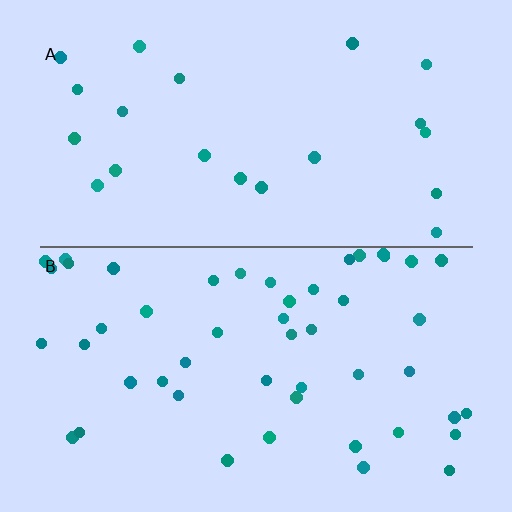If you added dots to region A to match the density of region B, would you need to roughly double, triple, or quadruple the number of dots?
Approximately double.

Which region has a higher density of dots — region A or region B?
B (the bottom).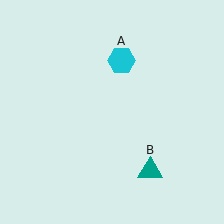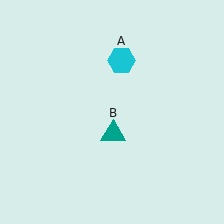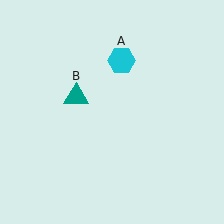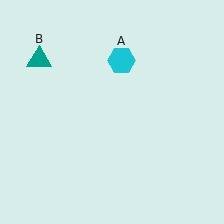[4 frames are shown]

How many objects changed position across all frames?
1 object changed position: teal triangle (object B).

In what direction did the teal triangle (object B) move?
The teal triangle (object B) moved up and to the left.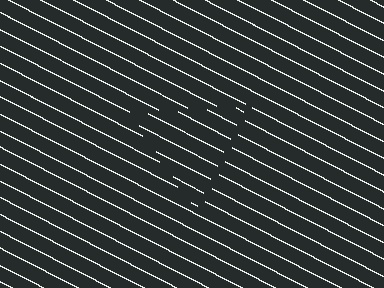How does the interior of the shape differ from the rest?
The interior of the shape contains the same grating, shifted by half a period — the contour is defined by the phase discontinuity where line-ends from the inner and outer gratings abut.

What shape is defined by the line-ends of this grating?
An illusory triangle. The interior of the shape contains the same grating, shifted by half a period — the contour is defined by the phase discontinuity where line-ends from the inner and outer gratings abut.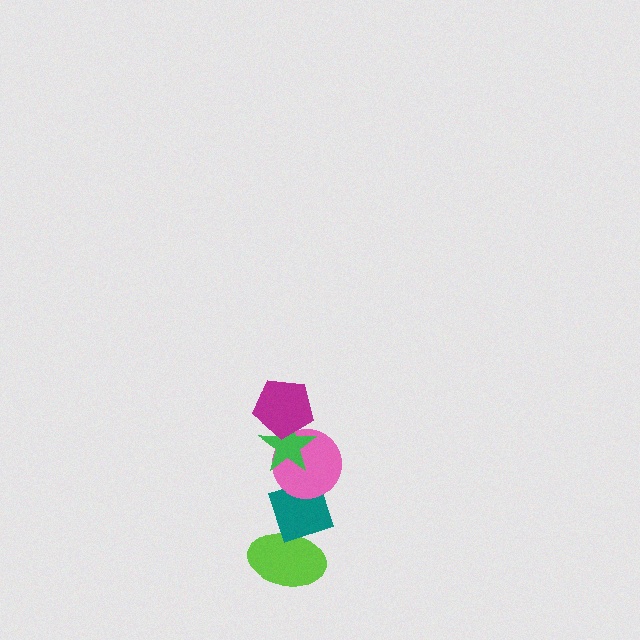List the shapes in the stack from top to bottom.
From top to bottom: the magenta pentagon, the green star, the pink circle, the teal diamond, the lime ellipse.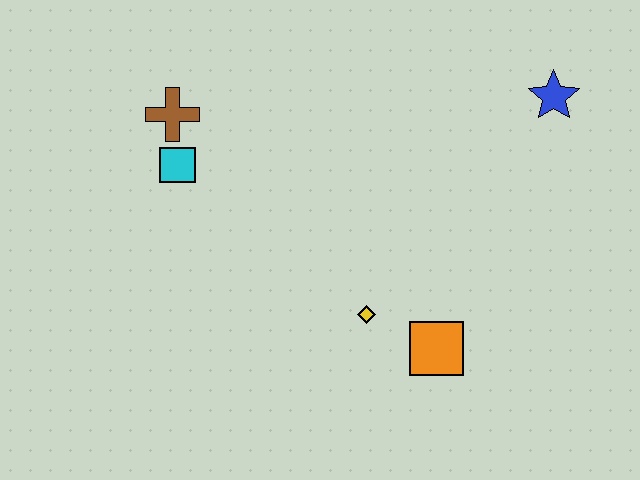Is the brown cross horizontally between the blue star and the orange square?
No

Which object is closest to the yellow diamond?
The orange square is closest to the yellow diamond.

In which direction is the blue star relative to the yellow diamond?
The blue star is above the yellow diamond.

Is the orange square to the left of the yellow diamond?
No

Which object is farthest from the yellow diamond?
The blue star is farthest from the yellow diamond.